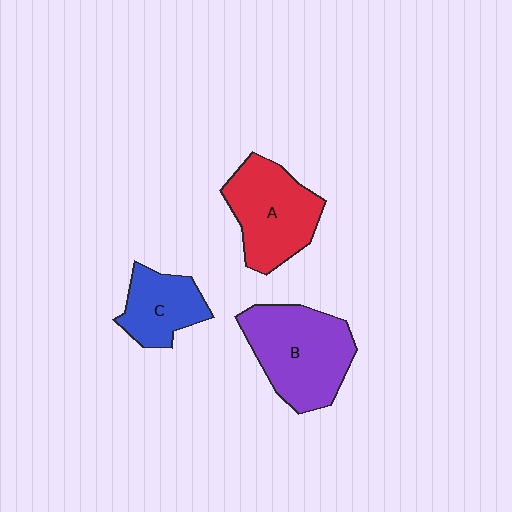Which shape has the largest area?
Shape B (purple).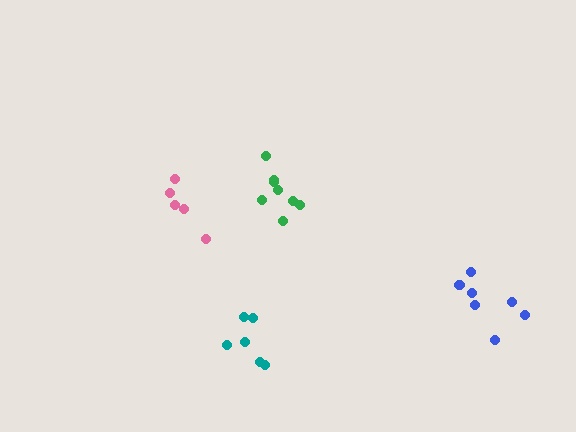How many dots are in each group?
Group 1: 6 dots, Group 2: 8 dots, Group 3: 7 dots, Group 4: 5 dots (26 total).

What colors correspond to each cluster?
The clusters are colored: teal, green, blue, pink.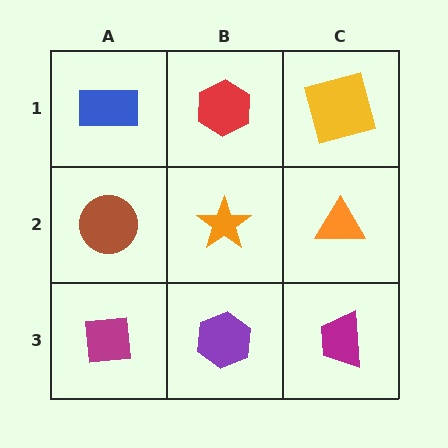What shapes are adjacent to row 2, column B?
A red hexagon (row 1, column B), a purple hexagon (row 3, column B), a brown circle (row 2, column A), an orange triangle (row 2, column C).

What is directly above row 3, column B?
An orange star.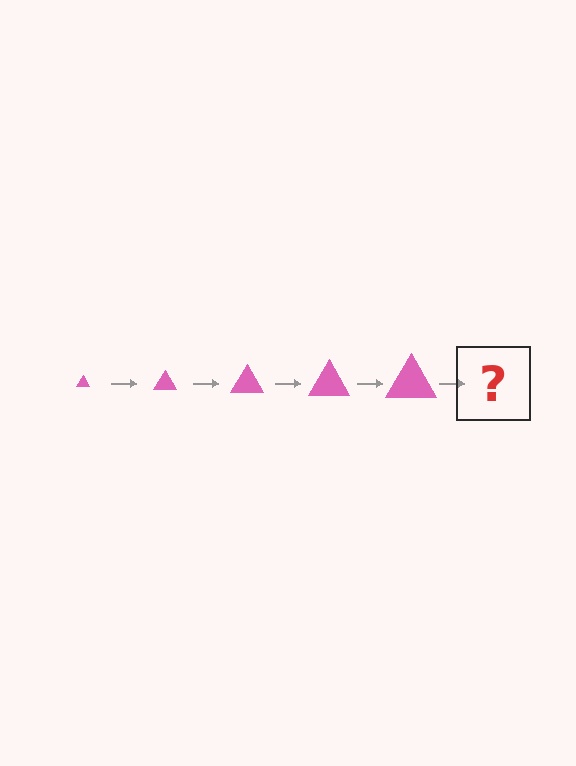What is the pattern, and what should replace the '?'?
The pattern is that the triangle gets progressively larger each step. The '?' should be a pink triangle, larger than the previous one.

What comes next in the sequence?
The next element should be a pink triangle, larger than the previous one.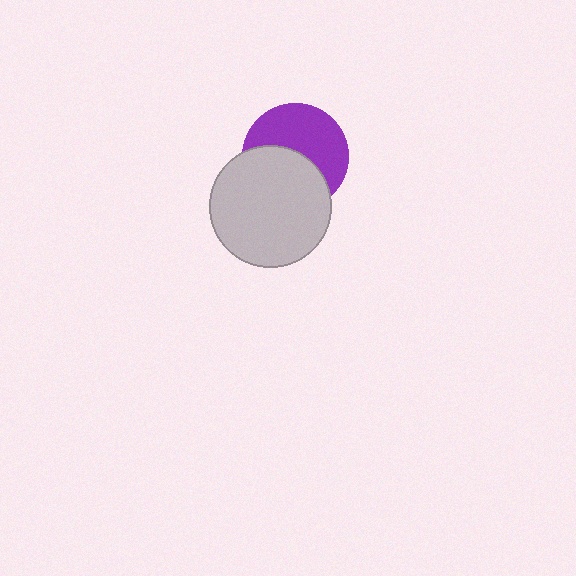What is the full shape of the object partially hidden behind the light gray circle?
The partially hidden object is a purple circle.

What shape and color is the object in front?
The object in front is a light gray circle.